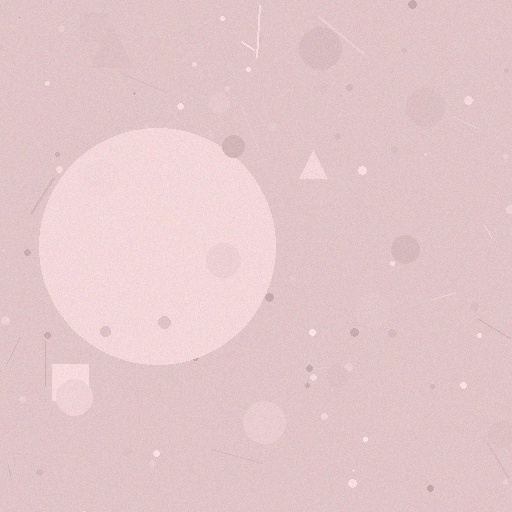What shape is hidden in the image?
A circle is hidden in the image.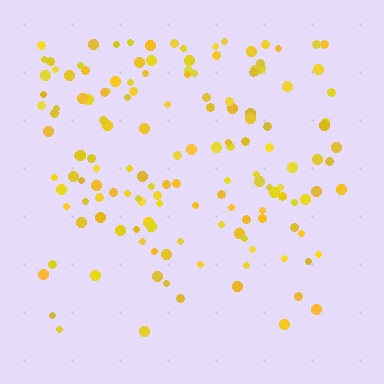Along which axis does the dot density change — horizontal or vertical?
Vertical.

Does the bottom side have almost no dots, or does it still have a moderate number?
Still a moderate number, just noticeably fewer than the top.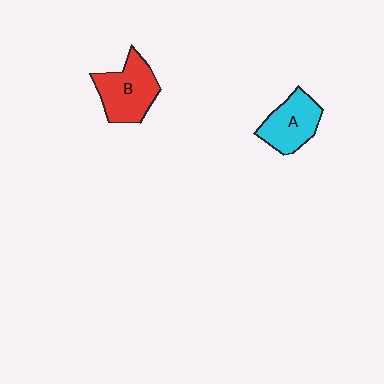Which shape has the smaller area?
Shape A (cyan).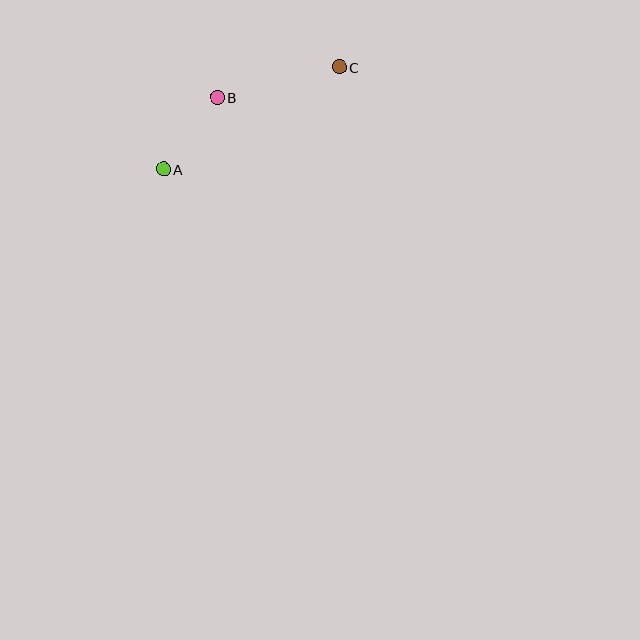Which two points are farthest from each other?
Points A and C are farthest from each other.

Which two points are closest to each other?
Points A and B are closest to each other.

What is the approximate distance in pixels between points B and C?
The distance between B and C is approximately 125 pixels.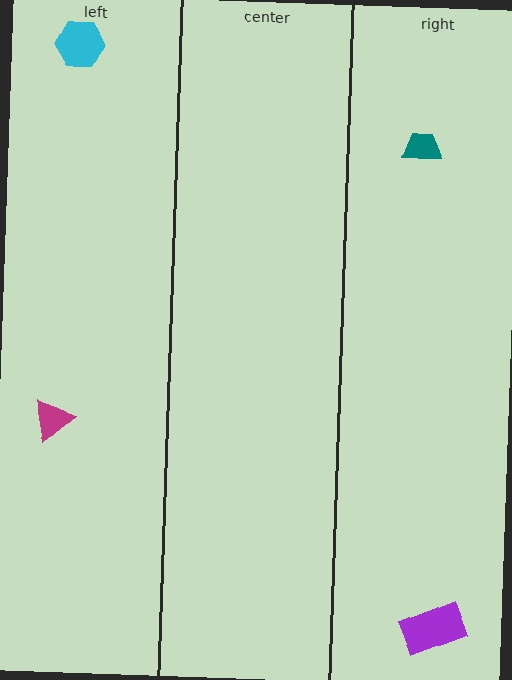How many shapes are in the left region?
2.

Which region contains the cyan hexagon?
The left region.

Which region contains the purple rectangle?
The right region.